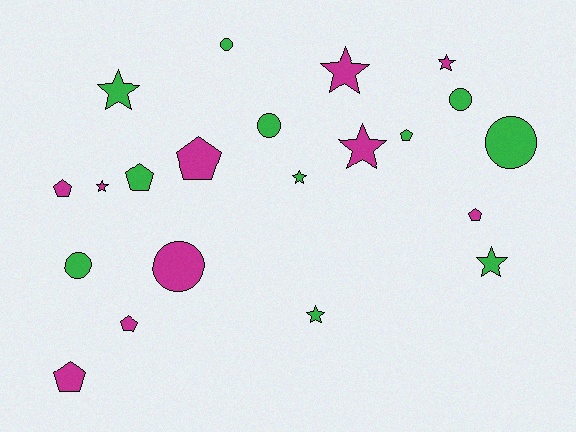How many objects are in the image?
There are 21 objects.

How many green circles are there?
There are 5 green circles.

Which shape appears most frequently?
Star, with 8 objects.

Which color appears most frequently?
Green, with 11 objects.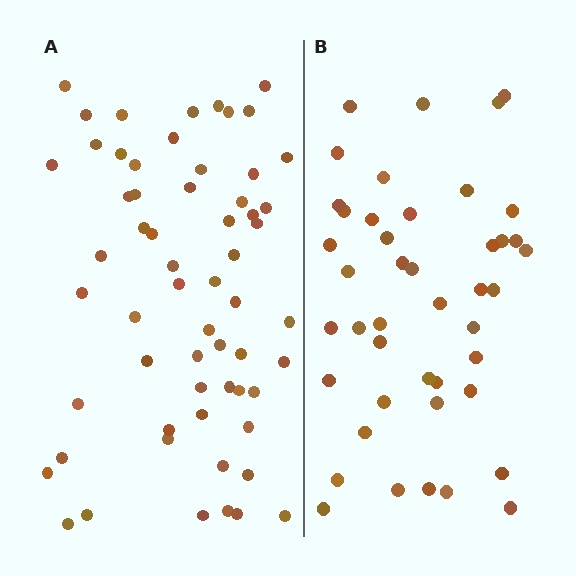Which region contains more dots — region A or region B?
Region A (the left region) has more dots.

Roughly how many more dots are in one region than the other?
Region A has approximately 15 more dots than region B.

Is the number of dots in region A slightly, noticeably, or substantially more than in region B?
Region A has noticeably more, but not dramatically so. The ratio is roughly 1.4 to 1.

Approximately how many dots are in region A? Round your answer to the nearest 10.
About 60 dots.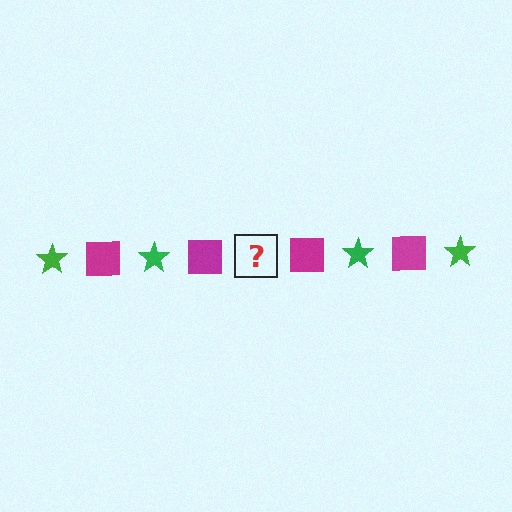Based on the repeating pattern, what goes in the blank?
The blank should be a green star.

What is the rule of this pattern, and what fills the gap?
The rule is that the pattern alternates between green star and magenta square. The gap should be filled with a green star.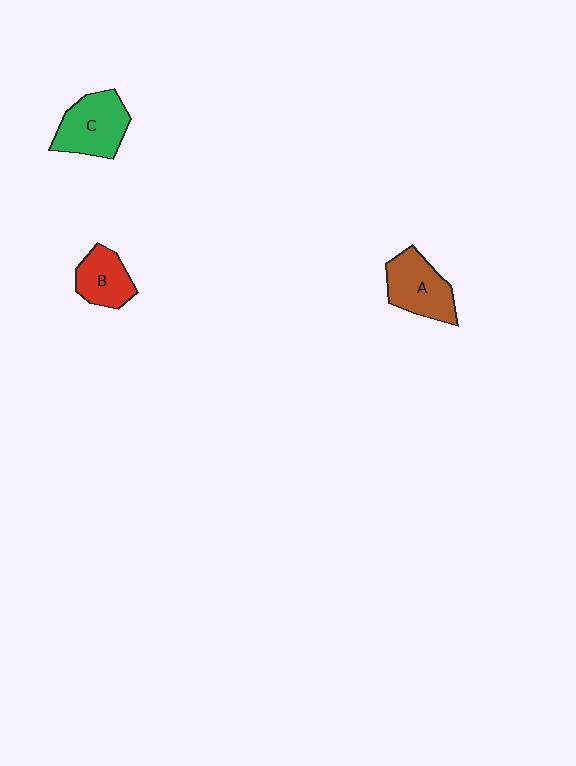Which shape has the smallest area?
Shape B (red).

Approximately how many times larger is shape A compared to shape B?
Approximately 1.3 times.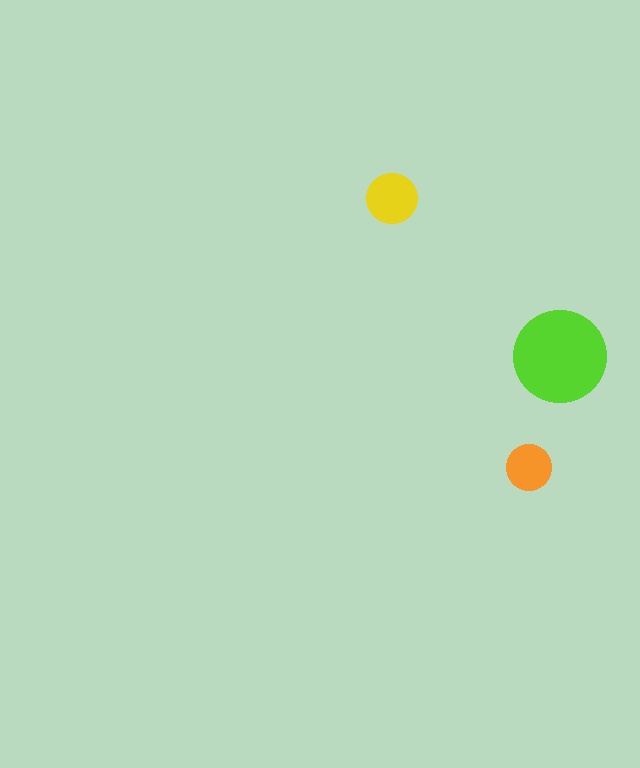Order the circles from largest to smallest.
the lime one, the yellow one, the orange one.